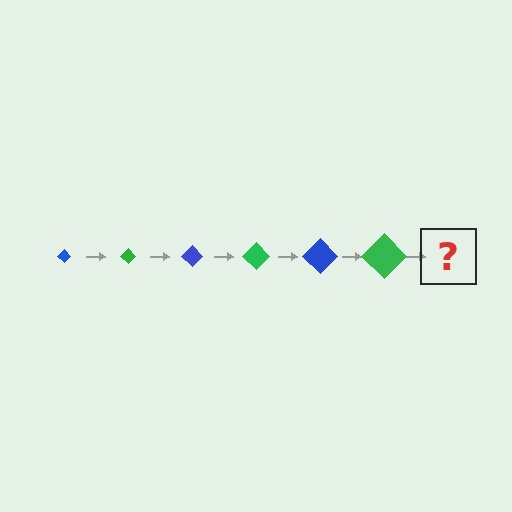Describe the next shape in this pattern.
It should be a blue diamond, larger than the previous one.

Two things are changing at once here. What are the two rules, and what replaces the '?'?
The two rules are that the diamond grows larger each step and the color cycles through blue and green. The '?' should be a blue diamond, larger than the previous one.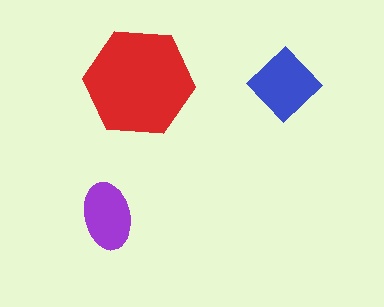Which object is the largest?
The red hexagon.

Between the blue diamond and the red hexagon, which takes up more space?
The red hexagon.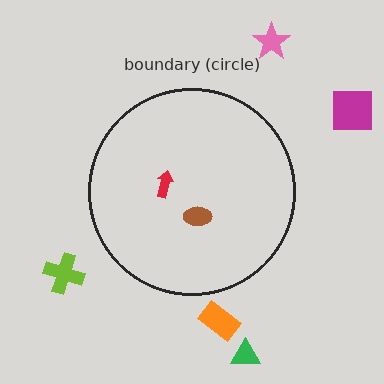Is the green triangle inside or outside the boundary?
Outside.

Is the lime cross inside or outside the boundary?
Outside.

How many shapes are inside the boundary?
2 inside, 5 outside.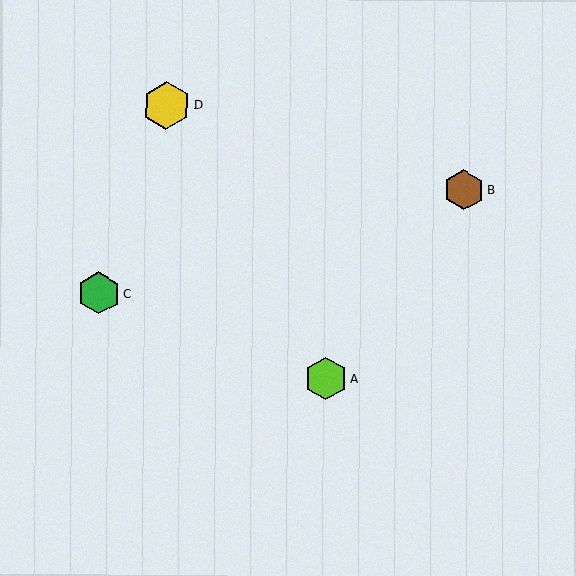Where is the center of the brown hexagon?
The center of the brown hexagon is at (464, 190).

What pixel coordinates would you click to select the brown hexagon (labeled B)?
Click at (464, 190) to select the brown hexagon B.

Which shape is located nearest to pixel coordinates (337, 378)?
The lime hexagon (labeled A) at (326, 379) is nearest to that location.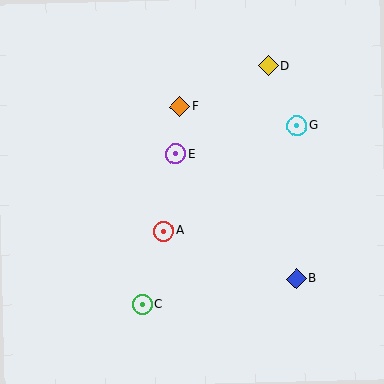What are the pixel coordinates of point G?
Point G is at (297, 126).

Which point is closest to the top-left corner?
Point F is closest to the top-left corner.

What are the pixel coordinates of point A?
Point A is at (164, 231).